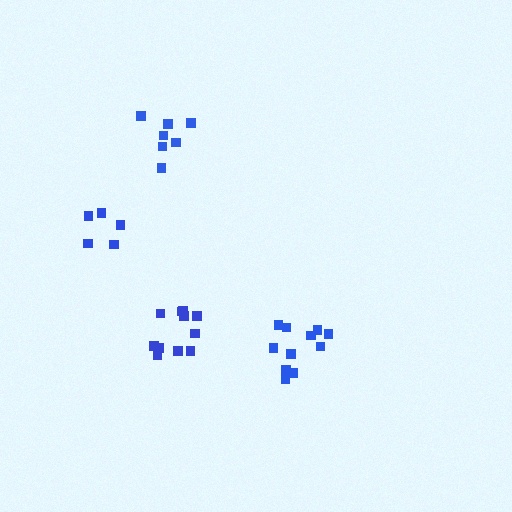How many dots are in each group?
Group 1: 11 dots, Group 2: 5 dots, Group 3: 7 dots, Group 4: 11 dots (34 total).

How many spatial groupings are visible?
There are 4 spatial groupings.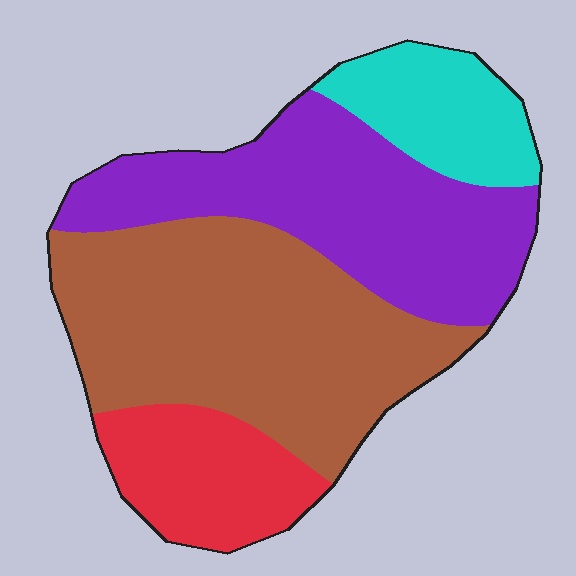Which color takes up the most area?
Brown, at roughly 40%.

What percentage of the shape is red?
Red covers about 15% of the shape.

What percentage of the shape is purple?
Purple covers 32% of the shape.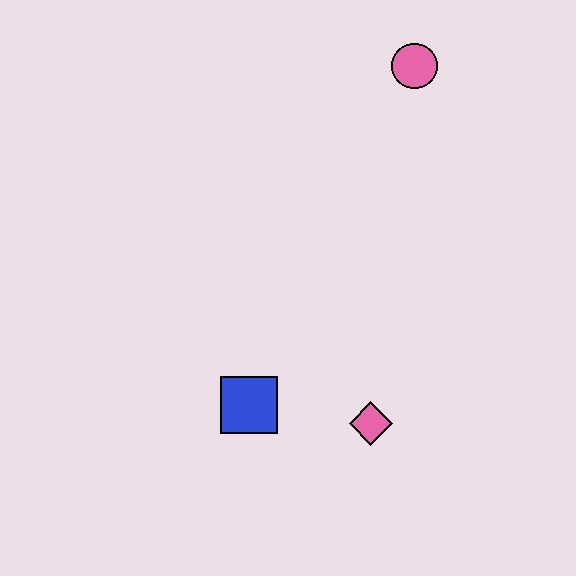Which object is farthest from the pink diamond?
The pink circle is farthest from the pink diamond.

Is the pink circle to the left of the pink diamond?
No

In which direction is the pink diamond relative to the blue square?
The pink diamond is to the right of the blue square.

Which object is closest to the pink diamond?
The blue square is closest to the pink diamond.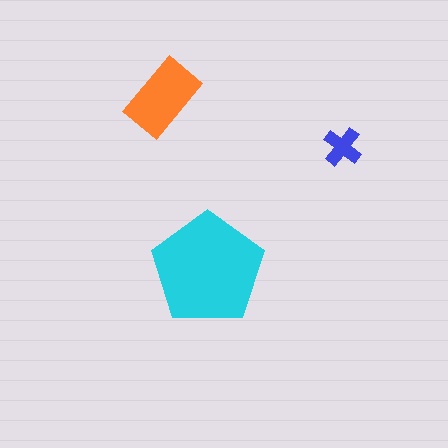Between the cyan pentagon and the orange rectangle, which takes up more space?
The cyan pentagon.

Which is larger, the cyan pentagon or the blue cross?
The cyan pentagon.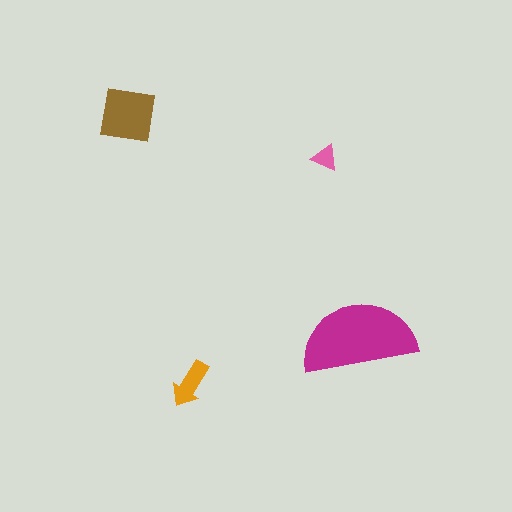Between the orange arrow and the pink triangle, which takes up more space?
The orange arrow.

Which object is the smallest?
The pink triangle.